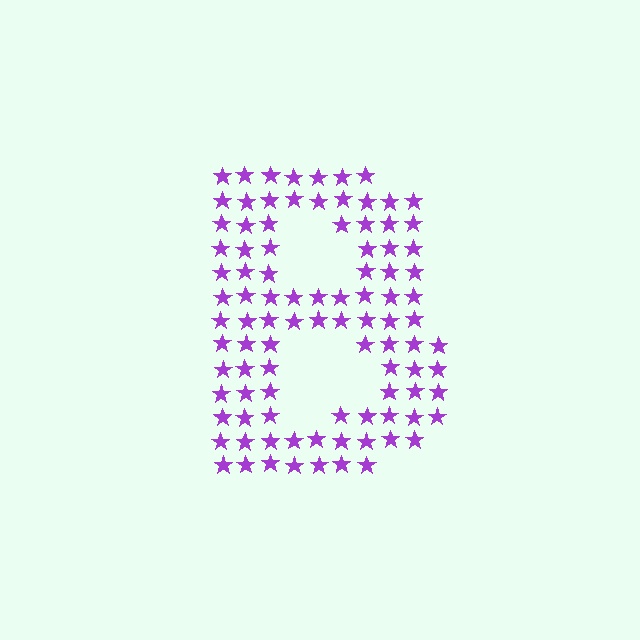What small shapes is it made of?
It is made of small stars.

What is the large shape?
The large shape is the letter B.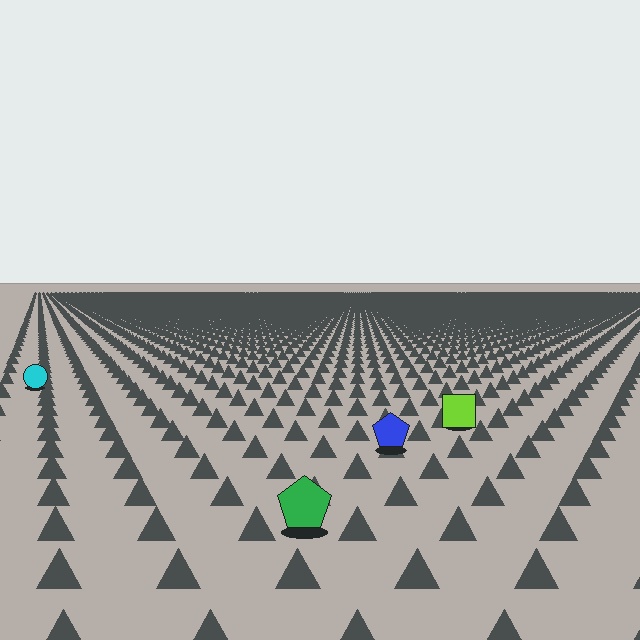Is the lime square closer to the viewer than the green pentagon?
No. The green pentagon is closer — you can tell from the texture gradient: the ground texture is coarser near it.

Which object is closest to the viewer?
The green pentagon is closest. The texture marks near it are larger and more spread out.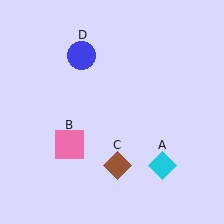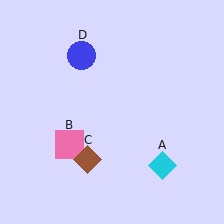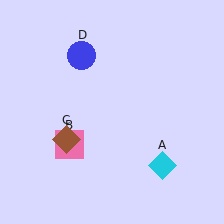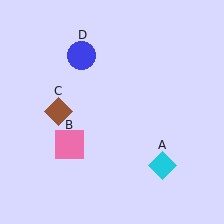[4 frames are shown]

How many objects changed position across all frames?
1 object changed position: brown diamond (object C).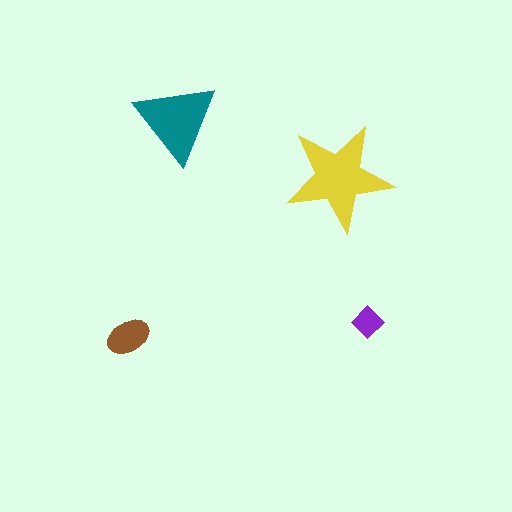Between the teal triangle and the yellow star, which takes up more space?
The yellow star.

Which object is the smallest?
The purple diamond.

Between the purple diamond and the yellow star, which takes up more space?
The yellow star.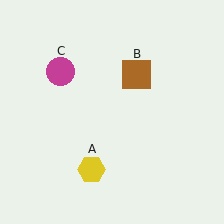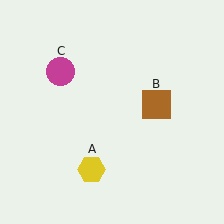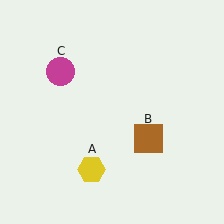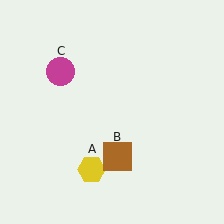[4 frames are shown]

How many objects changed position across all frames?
1 object changed position: brown square (object B).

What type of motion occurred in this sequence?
The brown square (object B) rotated clockwise around the center of the scene.